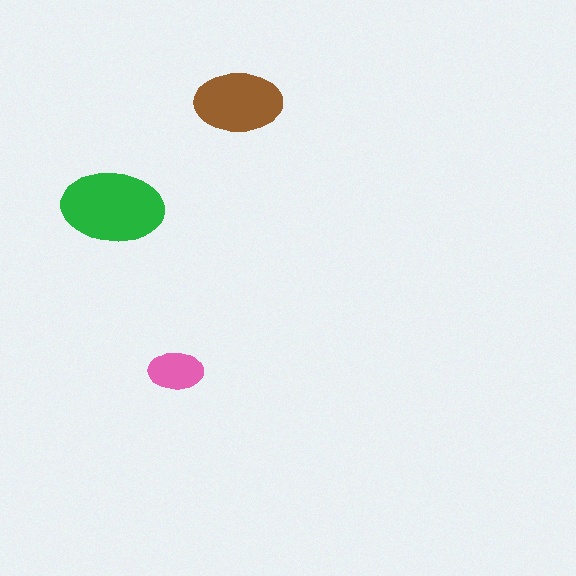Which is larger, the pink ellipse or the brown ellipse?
The brown one.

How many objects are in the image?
There are 3 objects in the image.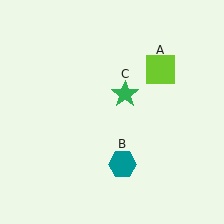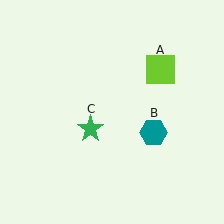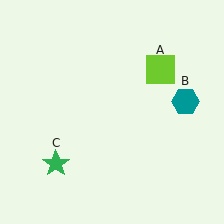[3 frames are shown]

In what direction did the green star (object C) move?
The green star (object C) moved down and to the left.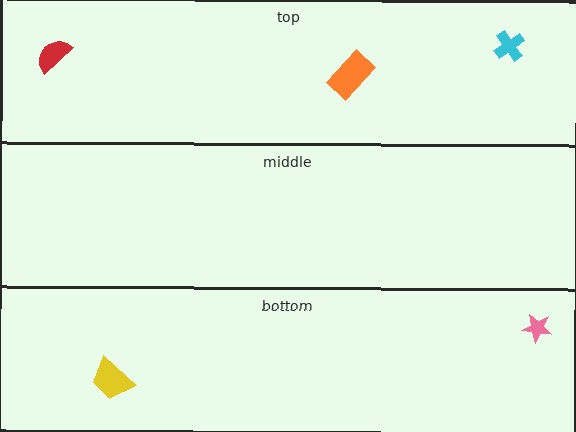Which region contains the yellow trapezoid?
The bottom region.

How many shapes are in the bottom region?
2.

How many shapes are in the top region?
3.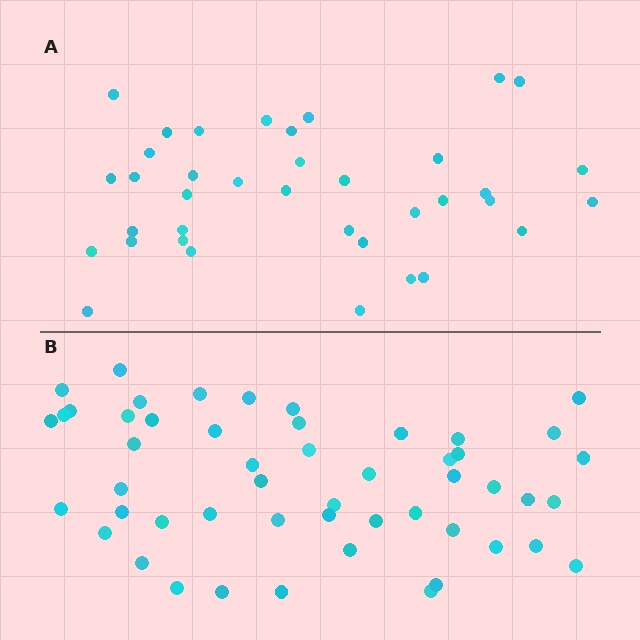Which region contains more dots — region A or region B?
Region B (the bottom region) has more dots.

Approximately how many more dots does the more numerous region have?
Region B has approximately 15 more dots than region A.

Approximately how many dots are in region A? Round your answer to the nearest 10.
About 40 dots. (The exact count is 37, which rounds to 40.)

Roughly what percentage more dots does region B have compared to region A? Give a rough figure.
About 40% more.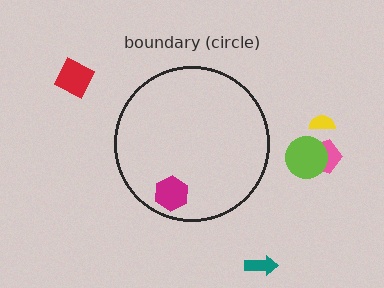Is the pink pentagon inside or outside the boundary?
Outside.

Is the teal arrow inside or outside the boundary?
Outside.